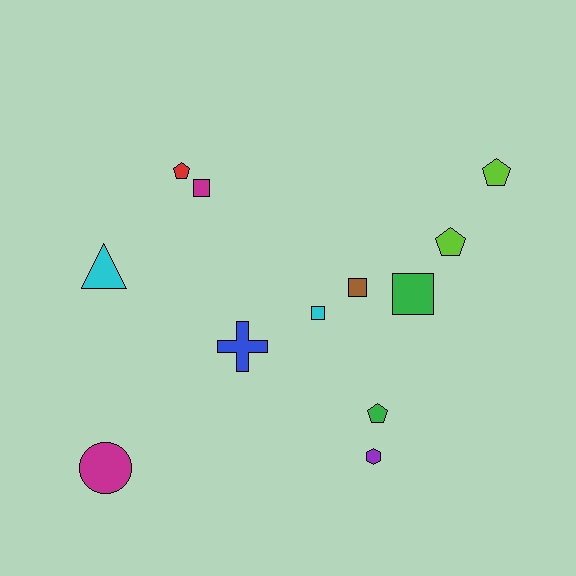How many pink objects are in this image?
There are no pink objects.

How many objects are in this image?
There are 12 objects.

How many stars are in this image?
There are no stars.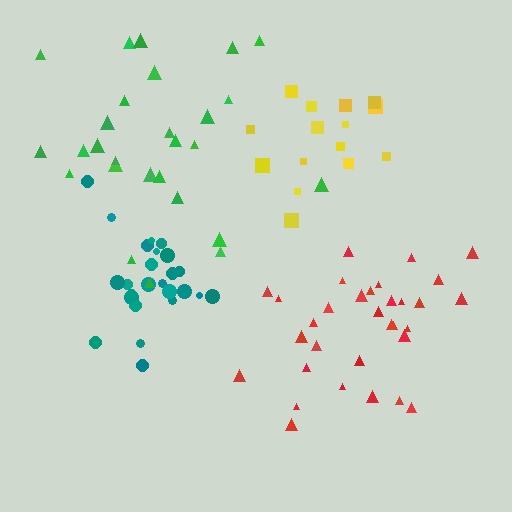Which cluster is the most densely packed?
Teal.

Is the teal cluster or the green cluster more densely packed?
Teal.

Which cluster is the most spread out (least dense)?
Green.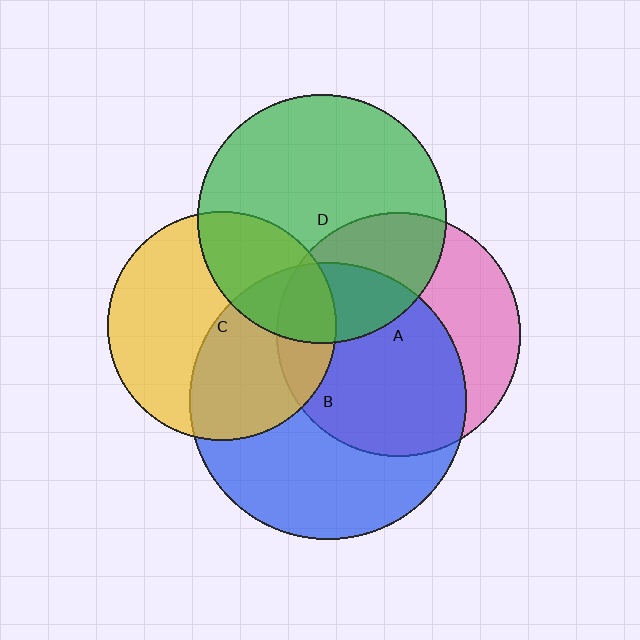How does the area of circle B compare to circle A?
Approximately 1.3 times.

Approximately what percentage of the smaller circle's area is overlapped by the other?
Approximately 45%.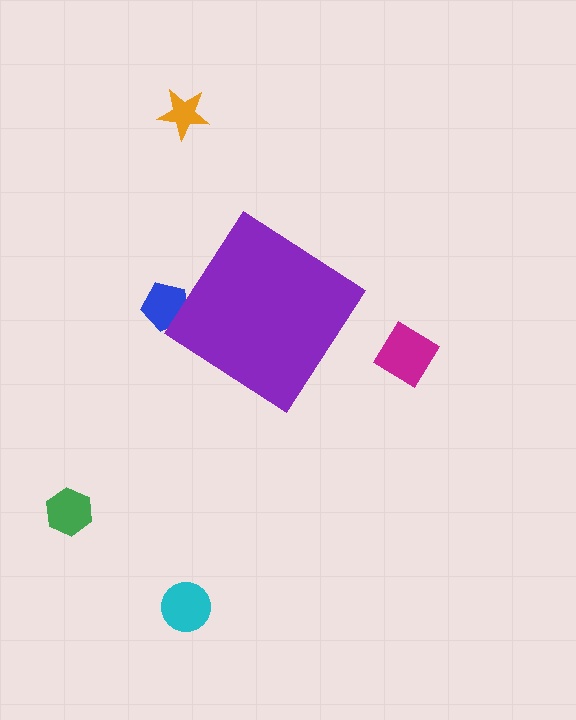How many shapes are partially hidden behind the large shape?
1 shape is partially hidden.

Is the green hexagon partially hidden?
No, the green hexagon is fully visible.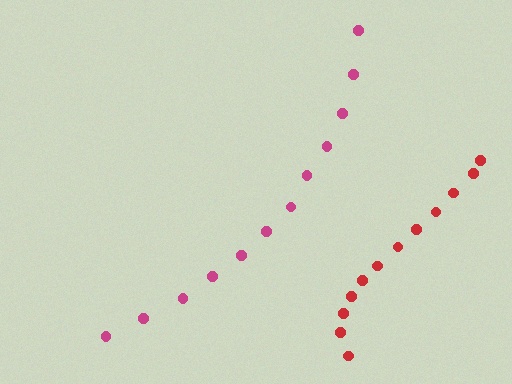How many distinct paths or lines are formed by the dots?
There are 2 distinct paths.